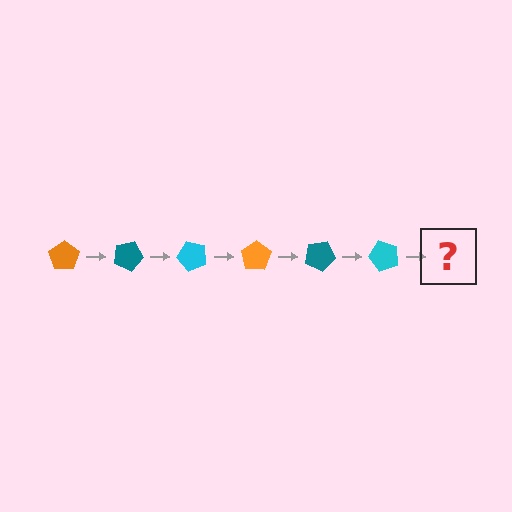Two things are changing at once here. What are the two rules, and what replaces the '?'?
The two rules are that it rotates 25 degrees each step and the color cycles through orange, teal, and cyan. The '?' should be an orange pentagon, rotated 150 degrees from the start.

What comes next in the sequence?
The next element should be an orange pentagon, rotated 150 degrees from the start.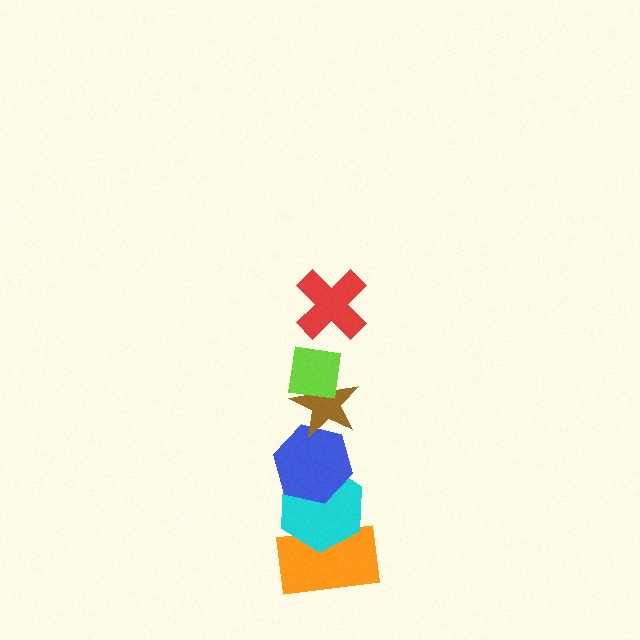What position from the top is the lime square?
The lime square is 2nd from the top.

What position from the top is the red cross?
The red cross is 1st from the top.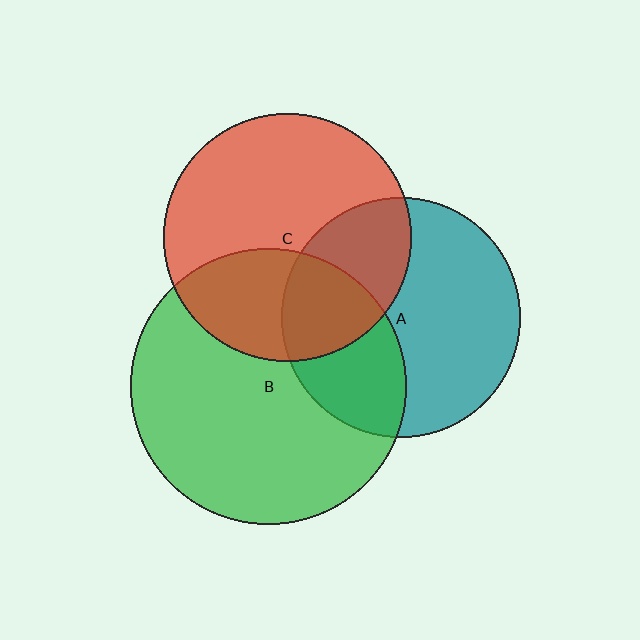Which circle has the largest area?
Circle B (green).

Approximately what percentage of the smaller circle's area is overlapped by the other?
Approximately 35%.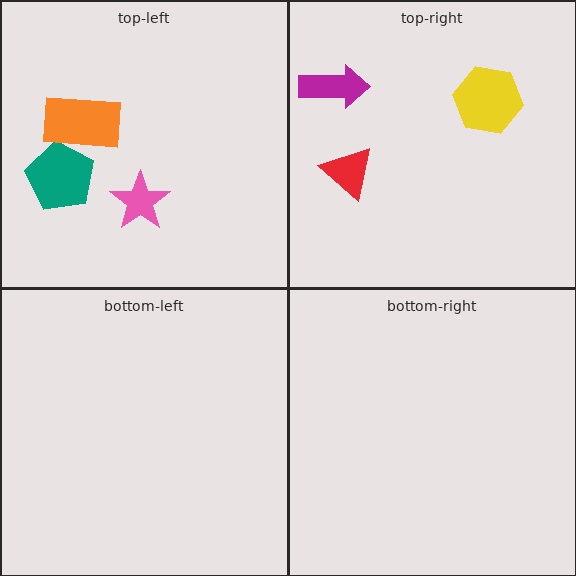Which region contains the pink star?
The top-left region.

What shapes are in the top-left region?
The teal pentagon, the pink star, the orange rectangle.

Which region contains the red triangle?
The top-right region.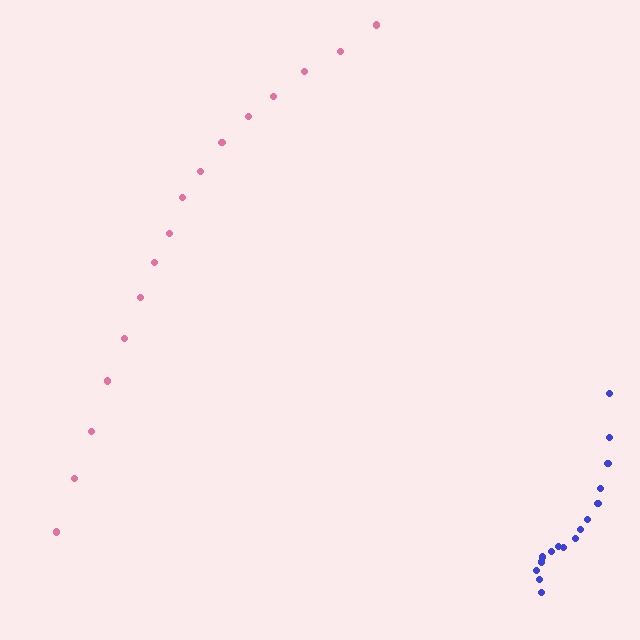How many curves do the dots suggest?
There are 2 distinct paths.